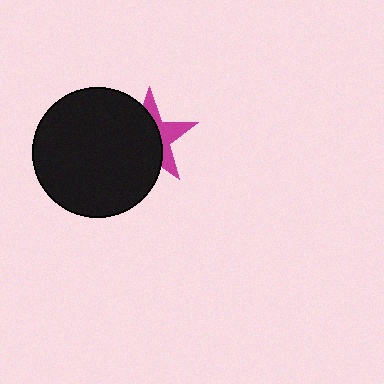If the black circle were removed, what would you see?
You would see the complete magenta star.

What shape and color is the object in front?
The object in front is a black circle.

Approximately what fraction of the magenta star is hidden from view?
Roughly 63% of the magenta star is hidden behind the black circle.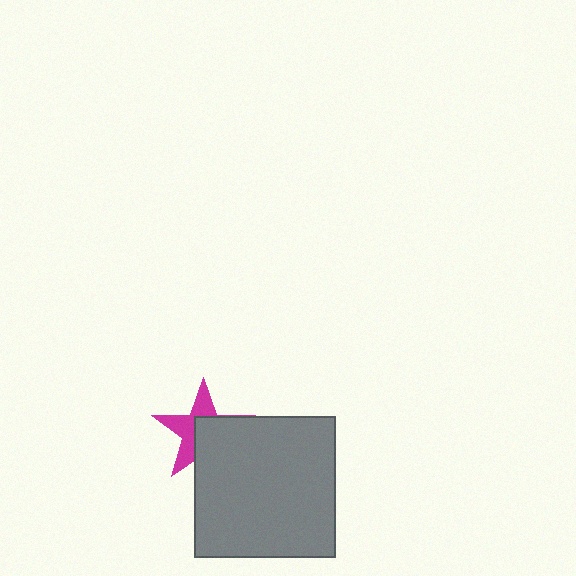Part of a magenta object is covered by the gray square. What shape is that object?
It is a star.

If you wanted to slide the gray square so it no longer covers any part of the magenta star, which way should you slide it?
Slide it toward the lower-right — that is the most direct way to separate the two shapes.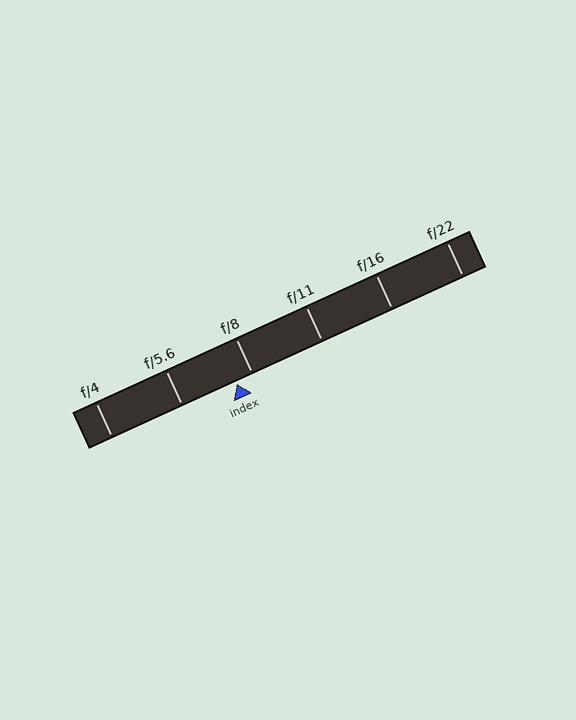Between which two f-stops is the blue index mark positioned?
The index mark is between f/5.6 and f/8.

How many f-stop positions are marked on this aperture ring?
There are 6 f-stop positions marked.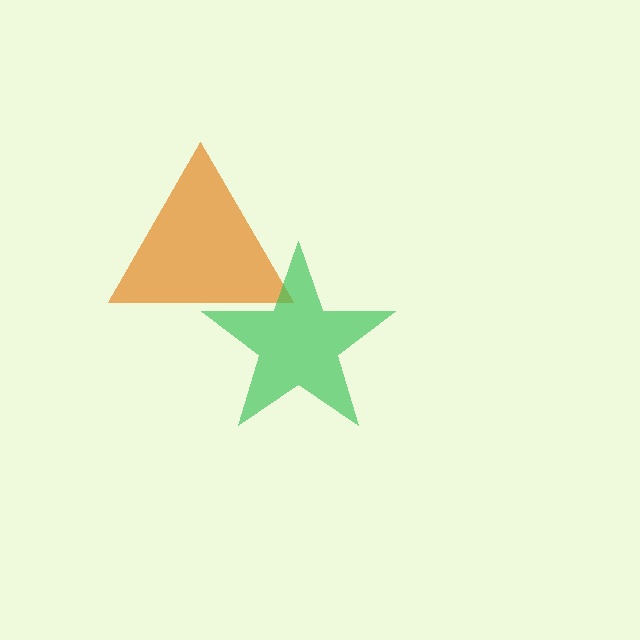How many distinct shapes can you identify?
There are 2 distinct shapes: an orange triangle, a green star.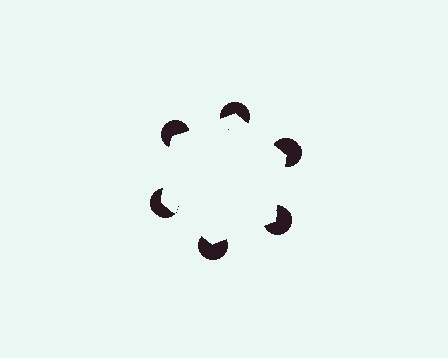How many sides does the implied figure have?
6 sides.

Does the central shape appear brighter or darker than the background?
It typically appears slightly brighter than the background, even though no actual brightness change is drawn.